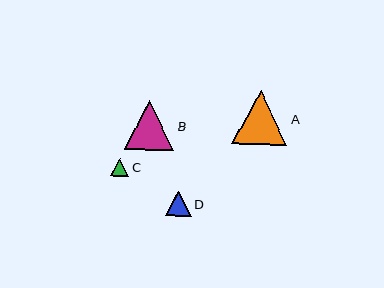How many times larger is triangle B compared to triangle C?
Triangle B is approximately 2.7 times the size of triangle C.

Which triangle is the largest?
Triangle A is the largest with a size of approximately 55 pixels.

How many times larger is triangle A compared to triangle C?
Triangle A is approximately 3.0 times the size of triangle C.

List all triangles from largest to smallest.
From largest to smallest: A, B, D, C.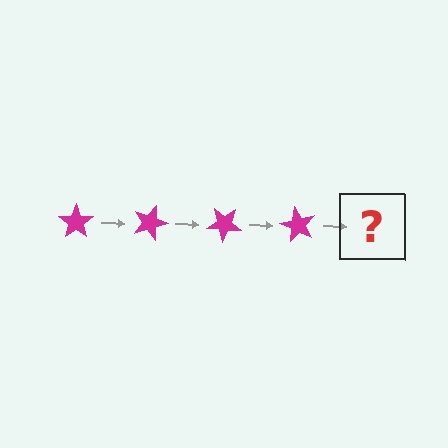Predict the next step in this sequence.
The next step is a magenta star rotated 80 degrees.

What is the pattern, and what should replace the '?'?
The pattern is that the star rotates 20 degrees each step. The '?' should be a magenta star rotated 80 degrees.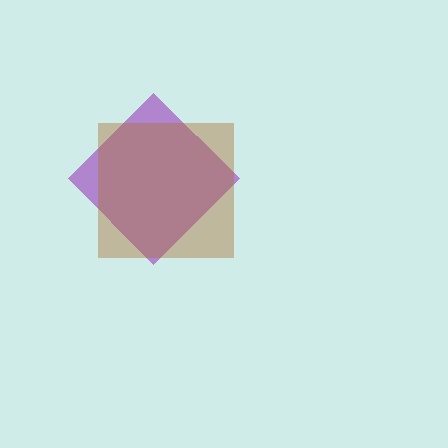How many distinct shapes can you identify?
There are 2 distinct shapes: a purple diamond, a brown square.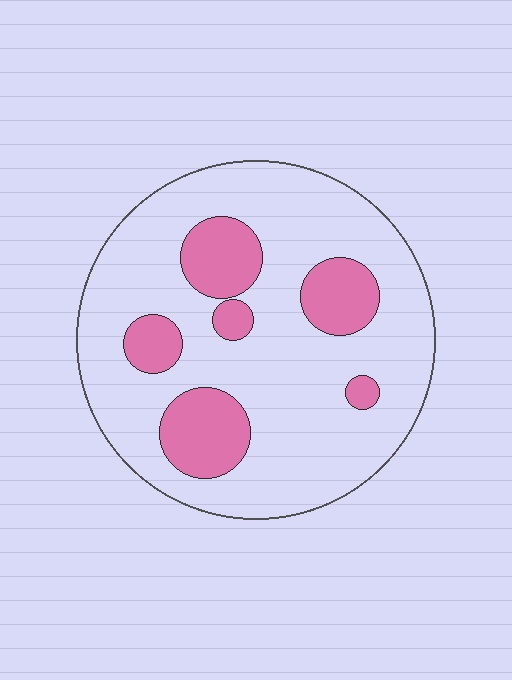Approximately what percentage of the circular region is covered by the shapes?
Approximately 20%.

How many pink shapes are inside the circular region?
6.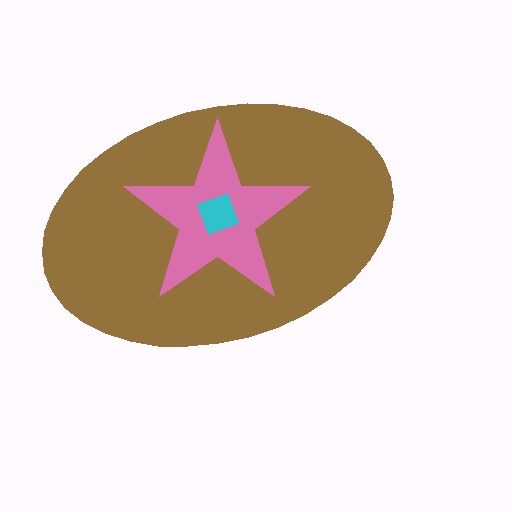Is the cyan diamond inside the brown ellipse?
Yes.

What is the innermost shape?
The cyan diamond.